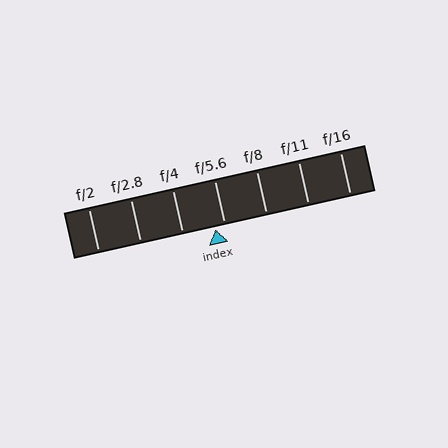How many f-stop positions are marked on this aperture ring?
There are 7 f-stop positions marked.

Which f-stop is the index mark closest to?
The index mark is closest to f/5.6.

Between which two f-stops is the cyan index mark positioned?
The index mark is between f/4 and f/5.6.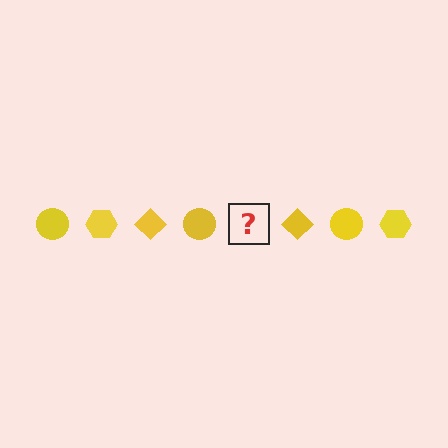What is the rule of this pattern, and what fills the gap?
The rule is that the pattern cycles through circle, hexagon, diamond shapes in yellow. The gap should be filled with a yellow hexagon.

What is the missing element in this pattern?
The missing element is a yellow hexagon.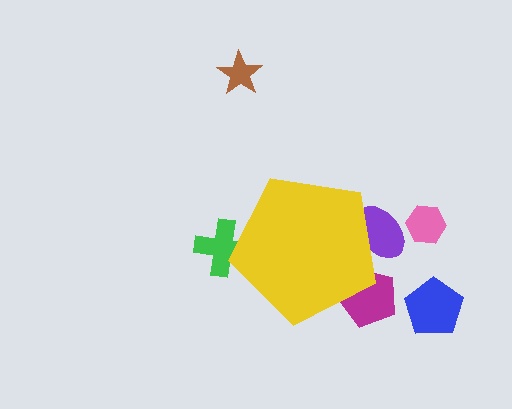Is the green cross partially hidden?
Yes, the green cross is partially hidden behind the yellow pentagon.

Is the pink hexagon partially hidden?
No, the pink hexagon is fully visible.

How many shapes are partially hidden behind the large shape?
3 shapes are partially hidden.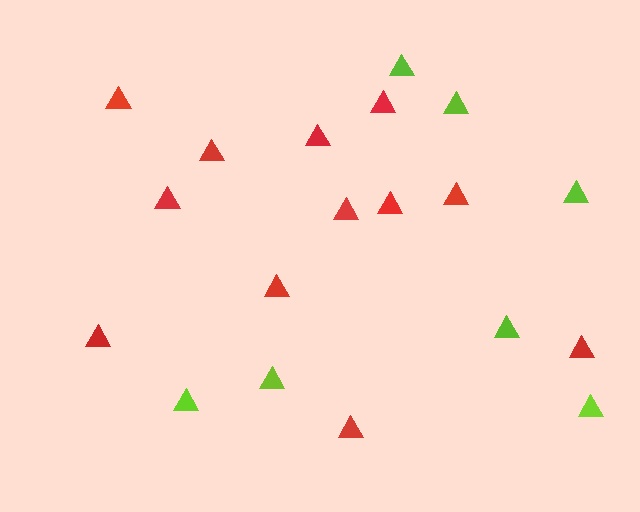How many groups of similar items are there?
There are 2 groups: one group of red triangles (12) and one group of lime triangles (7).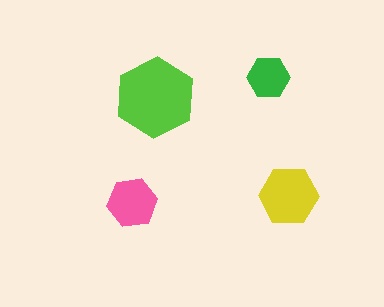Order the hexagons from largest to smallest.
the lime one, the yellow one, the pink one, the green one.